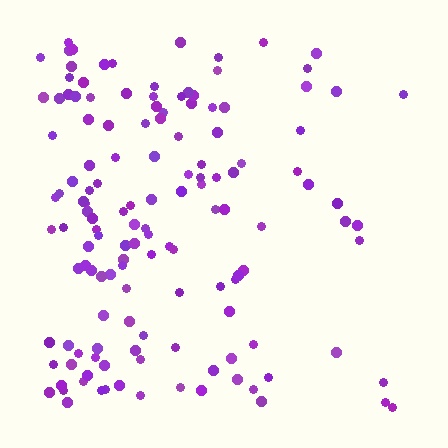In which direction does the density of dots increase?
From right to left, with the left side densest.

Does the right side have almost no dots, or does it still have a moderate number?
Still a moderate number, just noticeably fewer than the left.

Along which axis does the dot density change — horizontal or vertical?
Horizontal.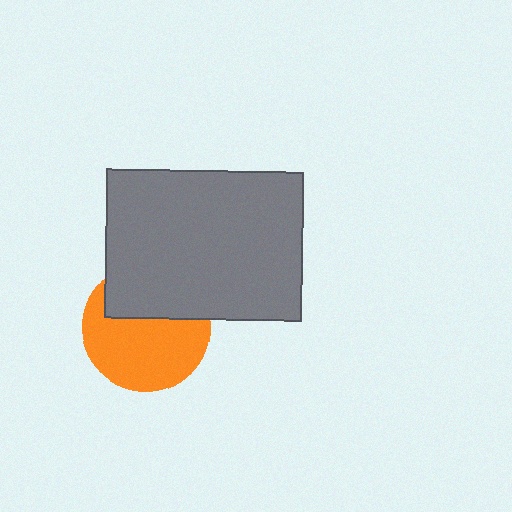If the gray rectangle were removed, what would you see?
You would see the complete orange circle.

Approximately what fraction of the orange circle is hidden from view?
Roughly 38% of the orange circle is hidden behind the gray rectangle.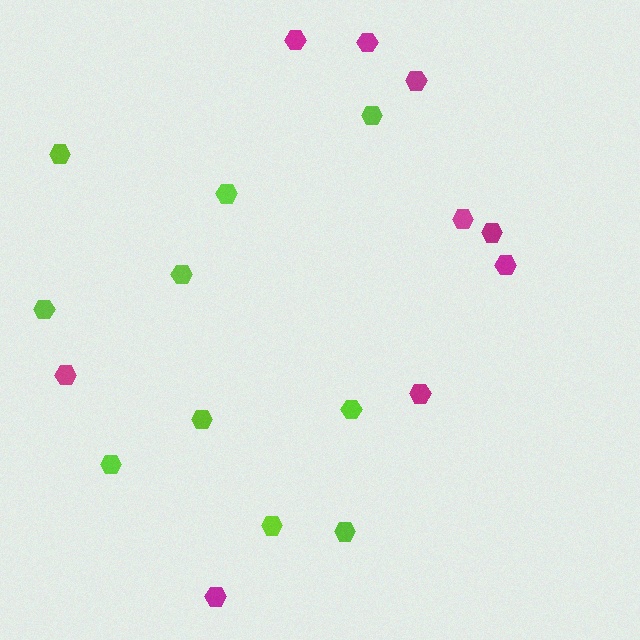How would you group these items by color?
There are 2 groups: one group of magenta hexagons (9) and one group of lime hexagons (10).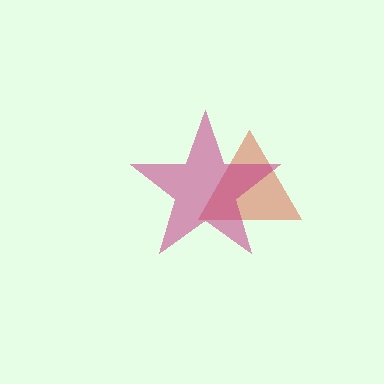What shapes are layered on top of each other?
The layered shapes are: a red triangle, a magenta star.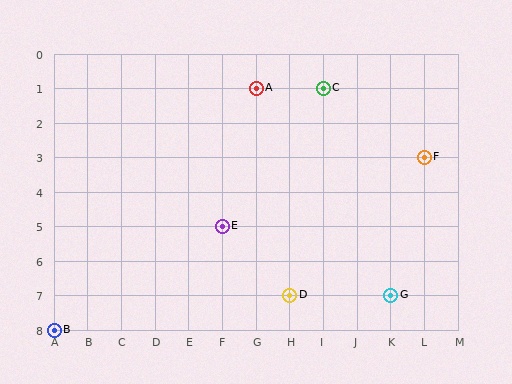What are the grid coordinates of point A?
Point A is at grid coordinates (G, 1).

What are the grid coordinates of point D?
Point D is at grid coordinates (H, 7).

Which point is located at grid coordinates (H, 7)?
Point D is at (H, 7).